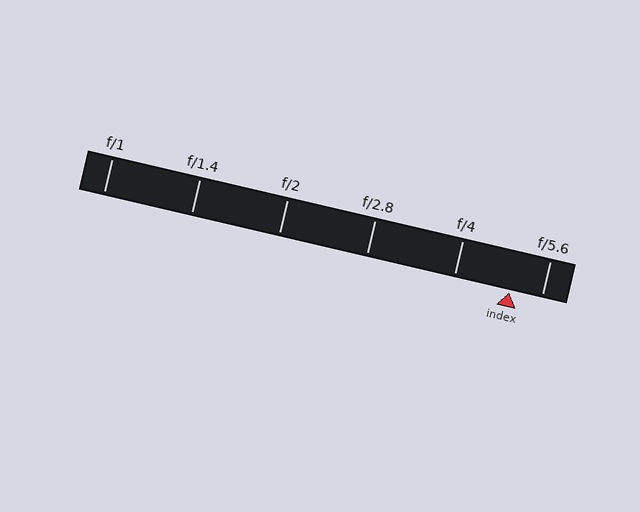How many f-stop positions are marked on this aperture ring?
There are 6 f-stop positions marked.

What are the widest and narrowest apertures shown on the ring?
The widest aperture shown is f/1 and the narrowest is f/5.6.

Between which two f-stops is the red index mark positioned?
The index mark is between f/4 and f/5.6.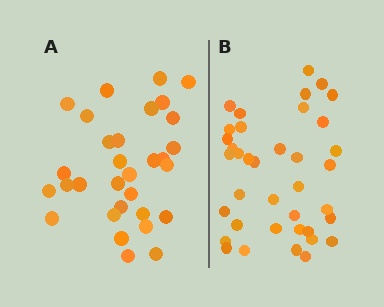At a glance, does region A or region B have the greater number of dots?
Region B (the right region) has more dots.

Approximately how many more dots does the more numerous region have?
Region B has roughly 8 or so more dots than region A.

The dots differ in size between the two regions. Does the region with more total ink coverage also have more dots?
No. Region A has more total ink coverage because its dots are larger, but region B actually contains more individual dots. Total area can be misleading — the number of items is what matters here.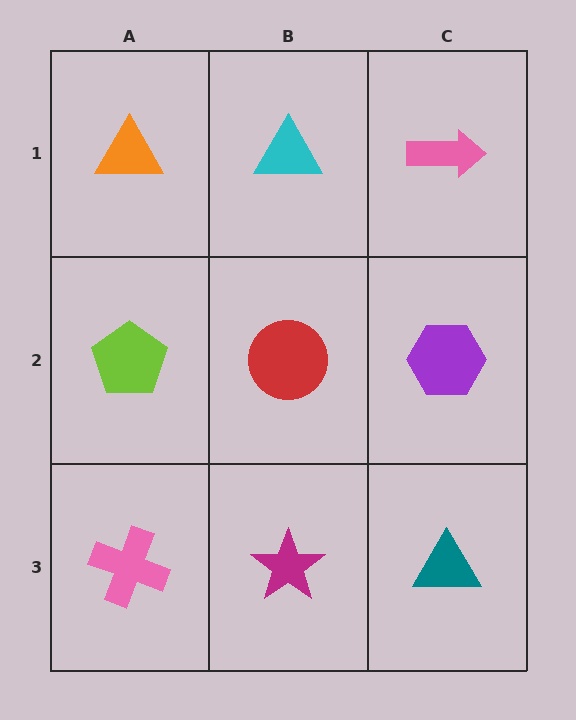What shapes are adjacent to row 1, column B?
A red circle (row 2, column B), an orange triangle (row 1, column A), a pink arrow (row 1, column C).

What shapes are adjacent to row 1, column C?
A purple hexagon (row 2, column C), a cyan triangle (row 1, column B).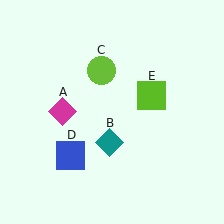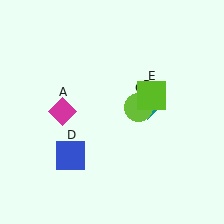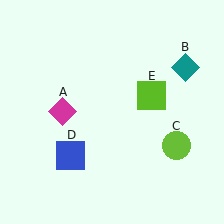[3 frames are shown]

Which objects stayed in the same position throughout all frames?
Magenta diamond (object A) and blue square (object D) and lime square (object E) remained stationary.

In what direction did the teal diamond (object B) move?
The teal diamond (object B) moved up and to the right.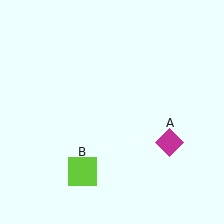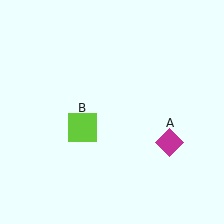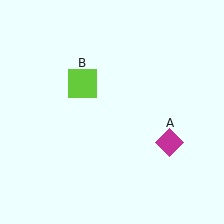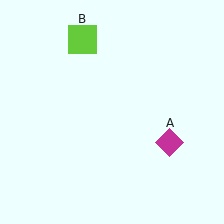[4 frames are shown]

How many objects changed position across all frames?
1 object changed position: lime square (object B).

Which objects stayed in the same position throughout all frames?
Magenta diamond (object A) remained stationary.